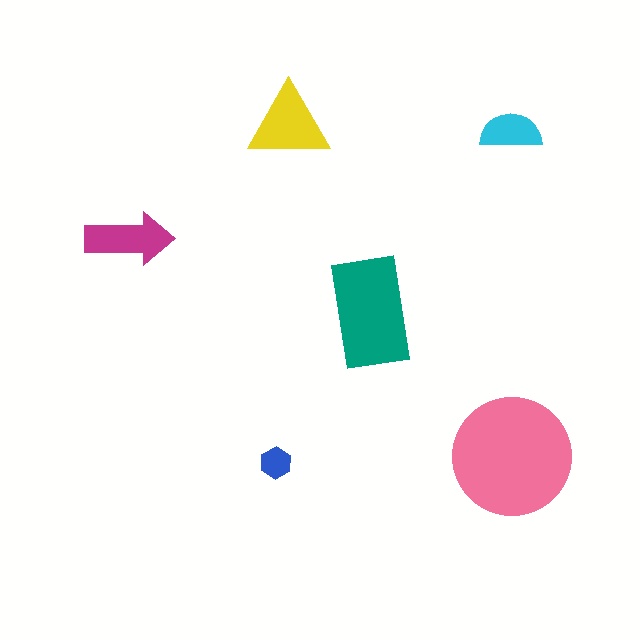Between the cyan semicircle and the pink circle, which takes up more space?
The pink circle.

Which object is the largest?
The pink circle.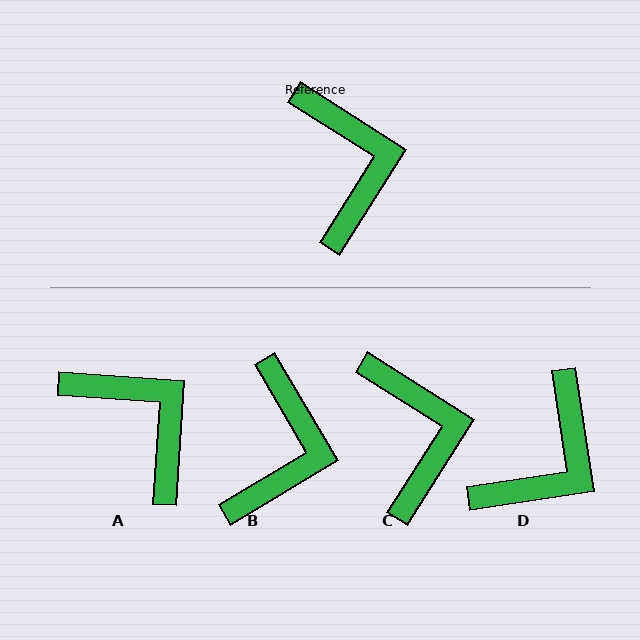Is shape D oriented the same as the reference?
No, it is off by about 49 degrees.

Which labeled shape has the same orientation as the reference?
C.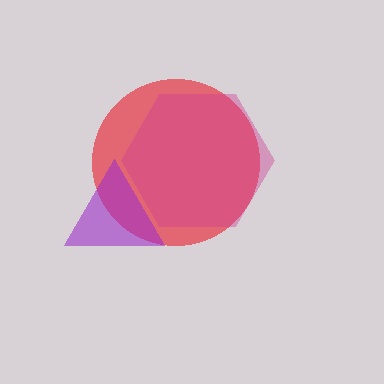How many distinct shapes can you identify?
There are 3 distinct shapes: a red circle, a purple triangle, a magenta hexagon.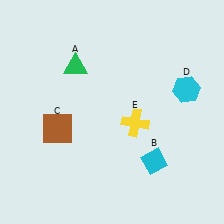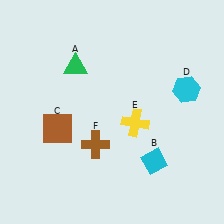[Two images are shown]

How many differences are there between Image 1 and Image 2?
There is 1 difference between the two images.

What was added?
A brown cross (F) was added in Image 2.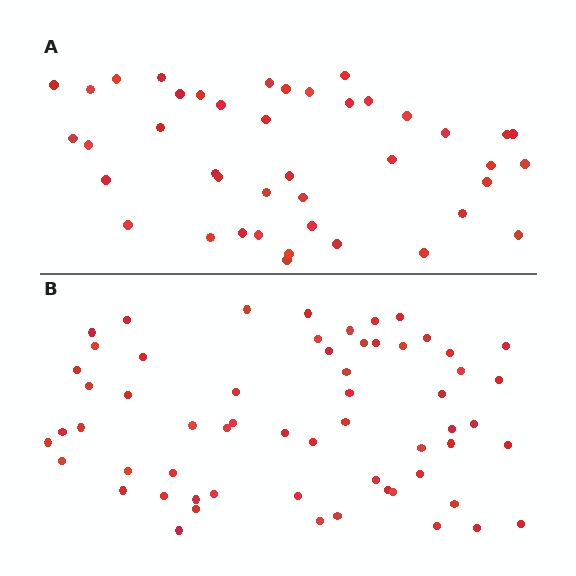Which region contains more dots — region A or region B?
Region B (the bottom region) has more dots.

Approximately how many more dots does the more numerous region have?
Region B has approximately 20 more dots than region A.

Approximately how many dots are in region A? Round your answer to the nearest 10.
About 40 dots. (The exact count is 42, which rounds to 40.)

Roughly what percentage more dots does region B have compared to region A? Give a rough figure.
About 45% more.